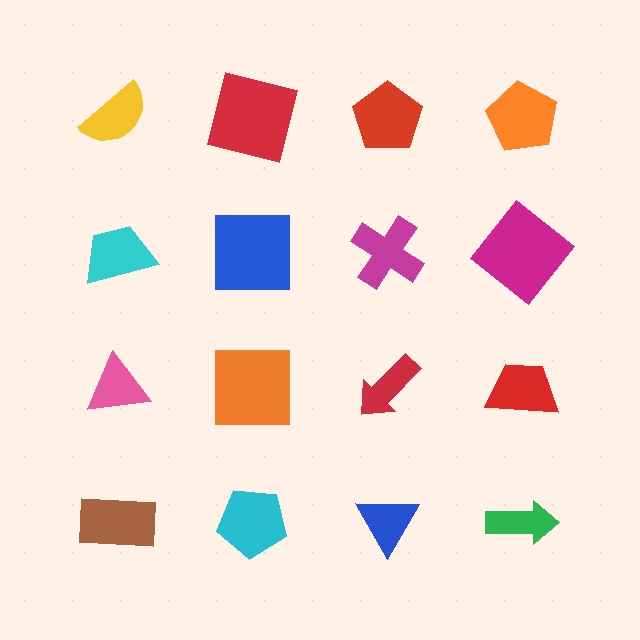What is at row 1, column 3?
A red pentagon.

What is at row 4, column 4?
A green arrow.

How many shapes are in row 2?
4 shapes.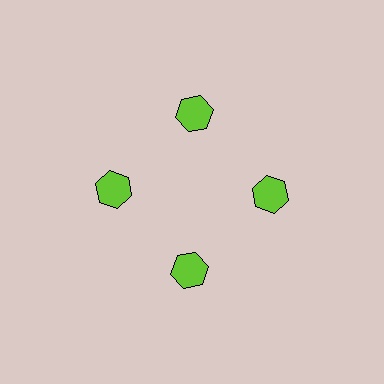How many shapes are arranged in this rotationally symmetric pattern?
There are 4 shapes, arranged in 4 groups of 1.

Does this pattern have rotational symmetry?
Yes, this pattern has 4-fold rotational symmetry. It looks the same after rotating 90 degrees around the center.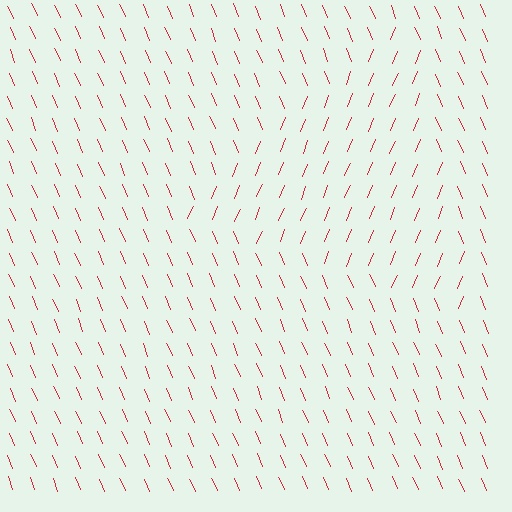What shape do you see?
I see a triangle.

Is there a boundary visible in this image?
Yes, there is a texture boundary formed by a change in line orientation.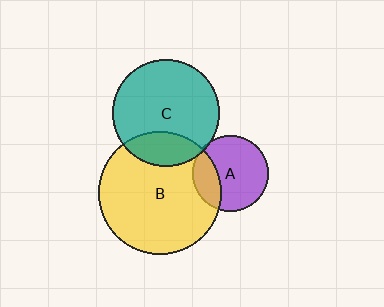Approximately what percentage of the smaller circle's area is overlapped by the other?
Approximately 20%.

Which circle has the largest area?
Circle B (yellow).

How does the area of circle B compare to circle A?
Approximately 2.6 times.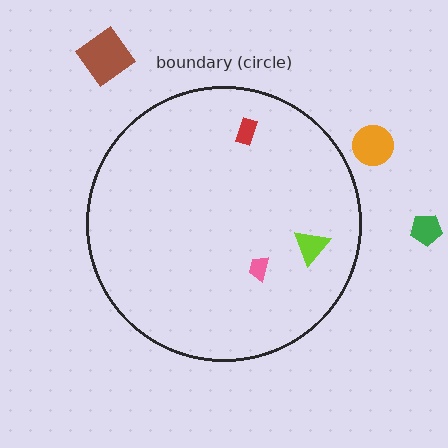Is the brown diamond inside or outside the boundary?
Outside.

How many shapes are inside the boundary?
3 inside, 3 outside.